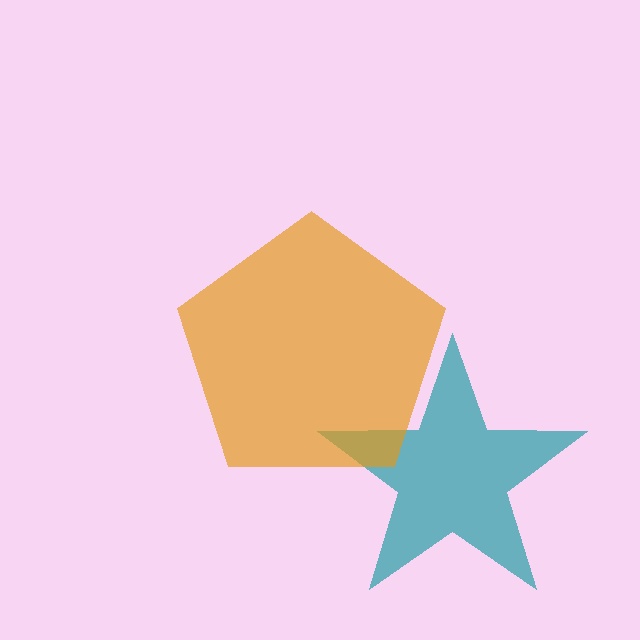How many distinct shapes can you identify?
There are 2 distinct shapes: a teal star, an orange pentagon.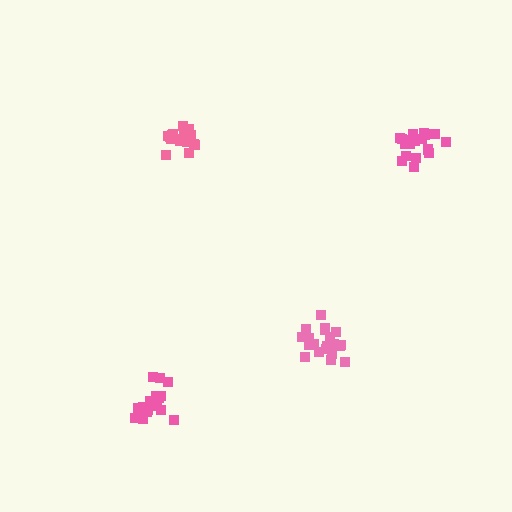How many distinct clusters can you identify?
There are 4 distinct clusters.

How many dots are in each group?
Group 1: 21 dots, Group 2: 21 dots, Group 3: 21 dots, Group 4: 18 dots (81 total).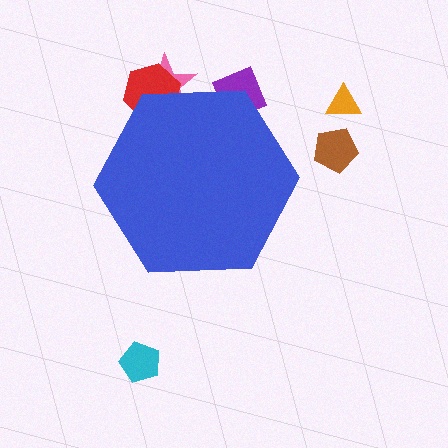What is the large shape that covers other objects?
A blue hexagon.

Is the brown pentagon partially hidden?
No, the brown pentagon is fully visible.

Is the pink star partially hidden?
Yes, the pink star is partially hidden behind the blue hexagon.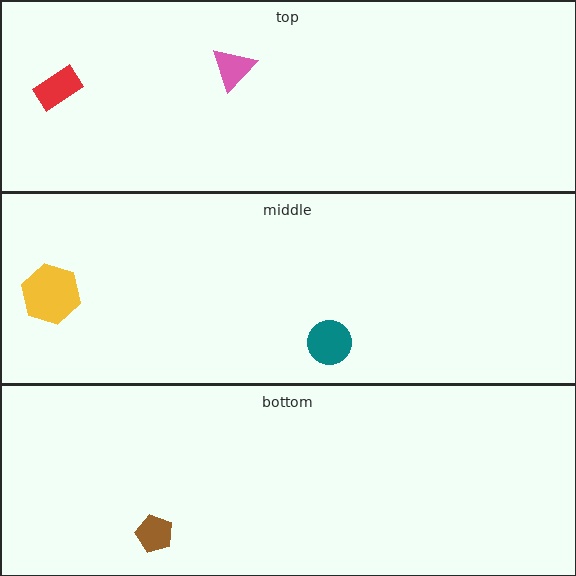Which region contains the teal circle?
The middle region.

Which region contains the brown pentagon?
The bottom region.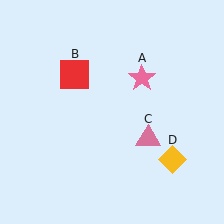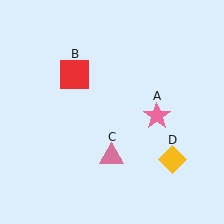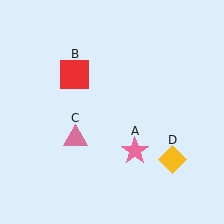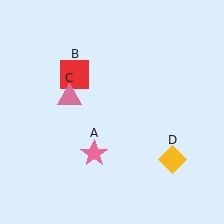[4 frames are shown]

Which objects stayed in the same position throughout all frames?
Red square (object B) and yellow diamond (object D) remained stationary.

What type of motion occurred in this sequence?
The pink star (object A), pink triangle (object C) rotated clockwise around the center of the scene.